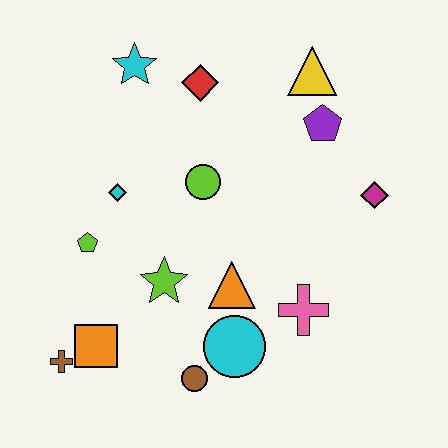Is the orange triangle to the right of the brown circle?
Yes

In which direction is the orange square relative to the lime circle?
The orange square is below the lime circle.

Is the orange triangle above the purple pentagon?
No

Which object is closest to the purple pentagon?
The yellow triangle is closest to the purple pentagon.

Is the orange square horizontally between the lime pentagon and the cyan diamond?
Yes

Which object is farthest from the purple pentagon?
The brown cross is farthest from the purple pentagon.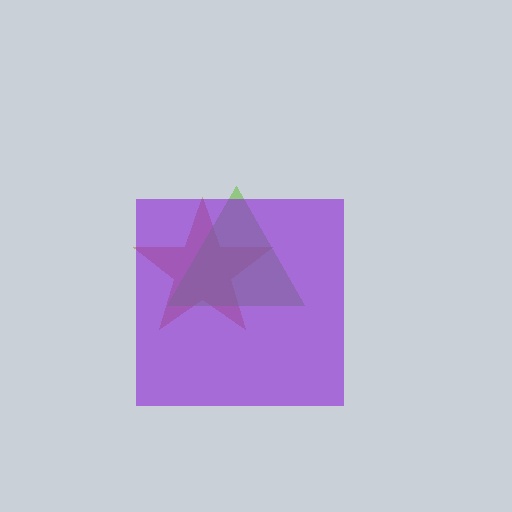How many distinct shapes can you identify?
There are 3 distinct shapes: a brown star, a lime triangle, a purple square.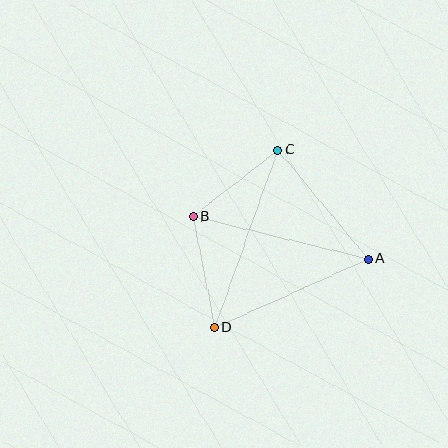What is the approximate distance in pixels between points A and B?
The distance between A and B is approximately 180 pixels.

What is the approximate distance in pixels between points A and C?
The distance between A and C is approximately 141 pixels.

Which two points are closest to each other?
Points B and C are closest to each other.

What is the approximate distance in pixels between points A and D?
The distance between A and D is approximately 168 pixels.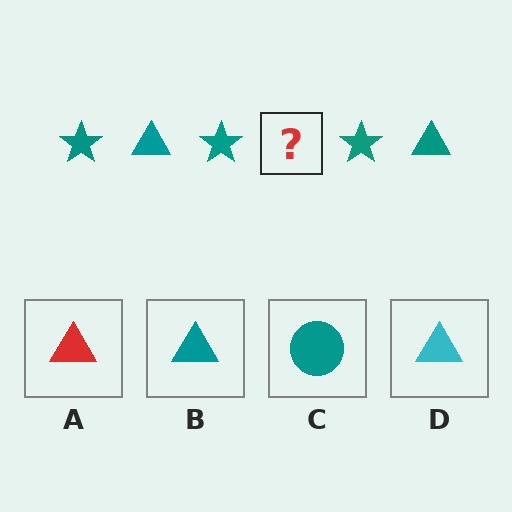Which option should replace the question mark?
Option B.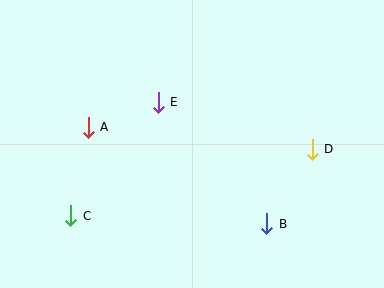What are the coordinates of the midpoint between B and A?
The midpoint between B and A is at (177, 175).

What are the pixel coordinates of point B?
Point B is at (267, 224).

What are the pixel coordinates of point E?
Point E is at (158, 102).